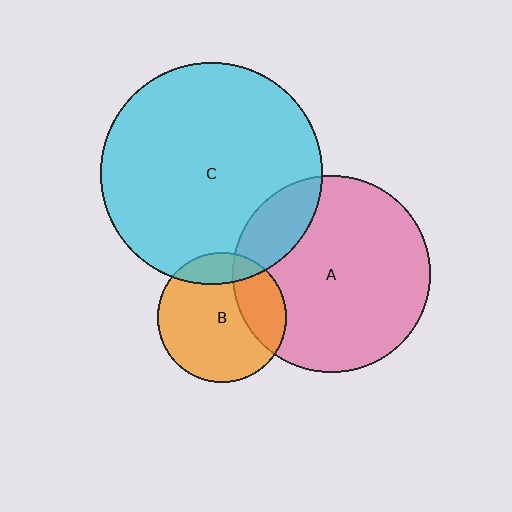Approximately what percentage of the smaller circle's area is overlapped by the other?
Approximately 25%.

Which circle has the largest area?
Circle C (cyan).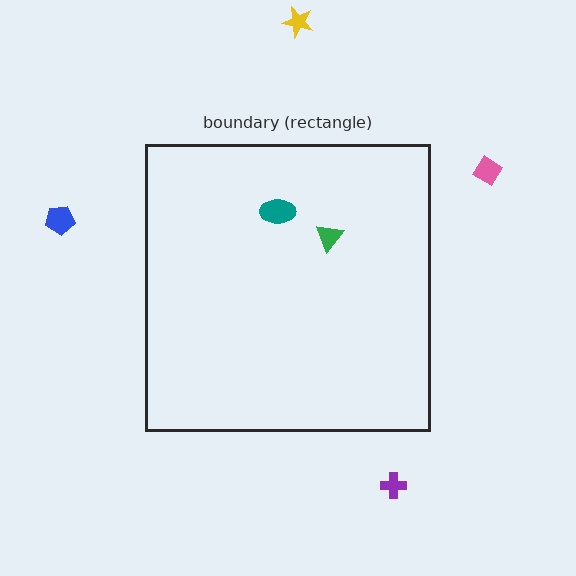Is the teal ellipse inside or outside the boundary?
Inside.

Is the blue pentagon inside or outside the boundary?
Outside.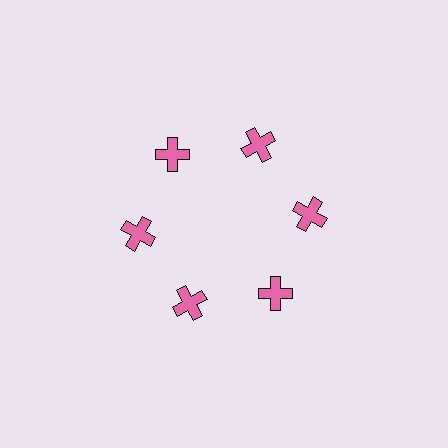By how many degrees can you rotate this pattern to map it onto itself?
The pattern maps onto itself every 60 degrees of rotation.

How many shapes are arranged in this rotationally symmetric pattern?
There are 6 shapes, arranged in 6 groups of 1.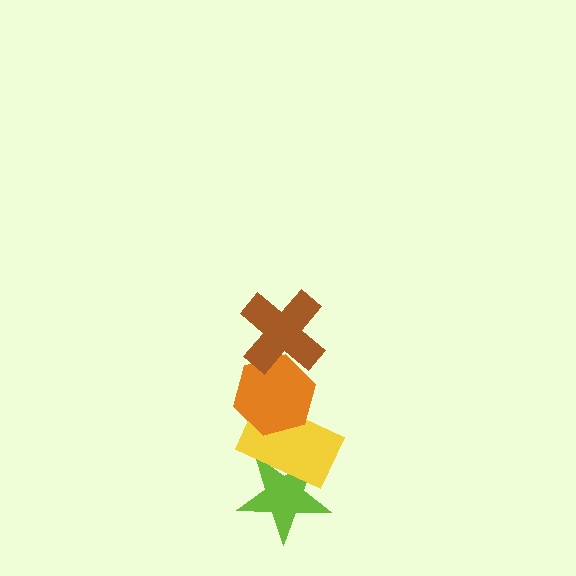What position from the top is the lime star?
The lime star is 4th from the top.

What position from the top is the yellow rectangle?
The yellow rectangle is 3rd from the top.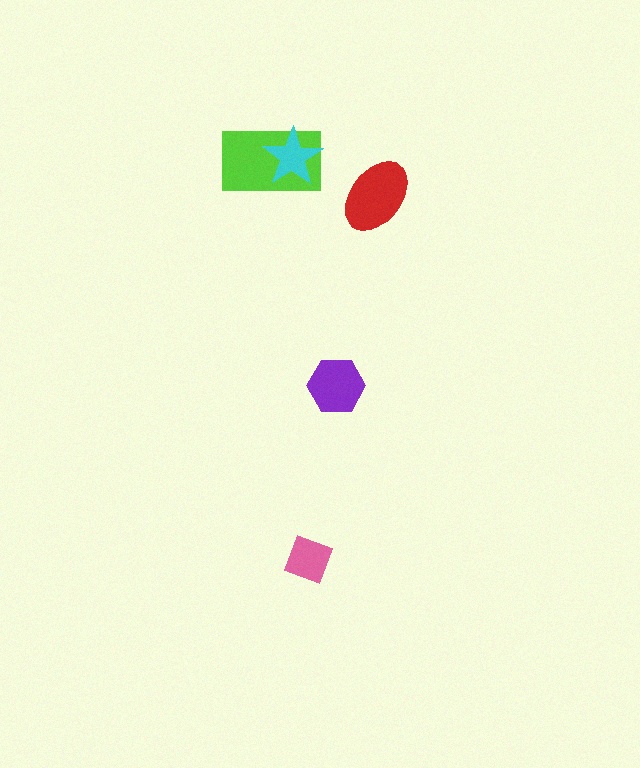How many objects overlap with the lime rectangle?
1 object overlaps with the lime rectangle.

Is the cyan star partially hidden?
No, no other shape covers it.